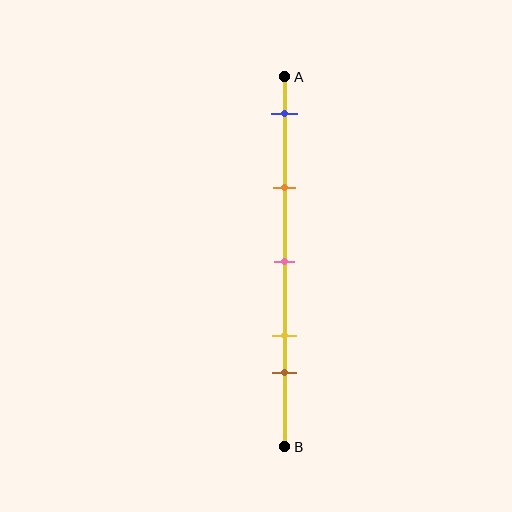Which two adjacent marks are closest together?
The yellow and brown marks are the closest adjacent pair.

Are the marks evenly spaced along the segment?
No, the marks are not evenly spaced.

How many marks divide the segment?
There are 5 marks dividing the segment.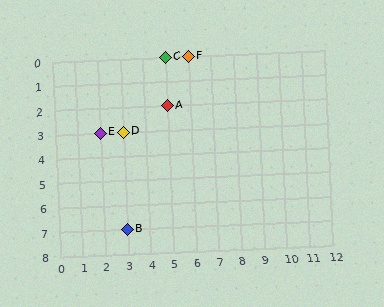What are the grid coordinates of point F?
Point F is at grid coordinates (6, 0).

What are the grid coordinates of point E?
Point E is at grid coordinates (2, 3).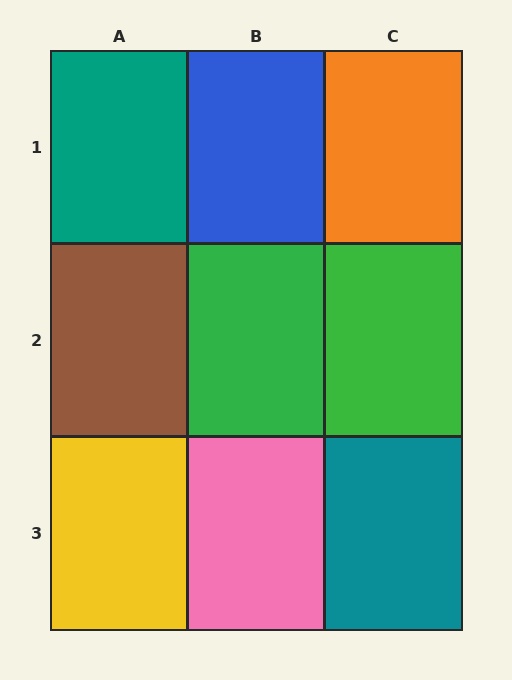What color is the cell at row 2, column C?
Green.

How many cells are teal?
2 cells are teal.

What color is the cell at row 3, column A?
Yellow.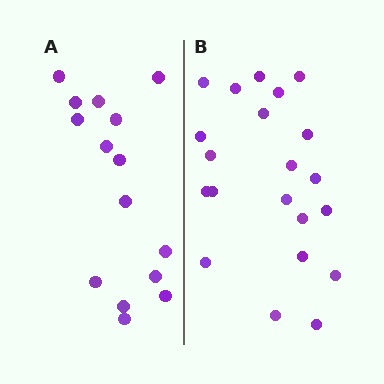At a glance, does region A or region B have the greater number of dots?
Region B (the right region) has more dots.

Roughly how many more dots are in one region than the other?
Region B has about 6 more dots than region A.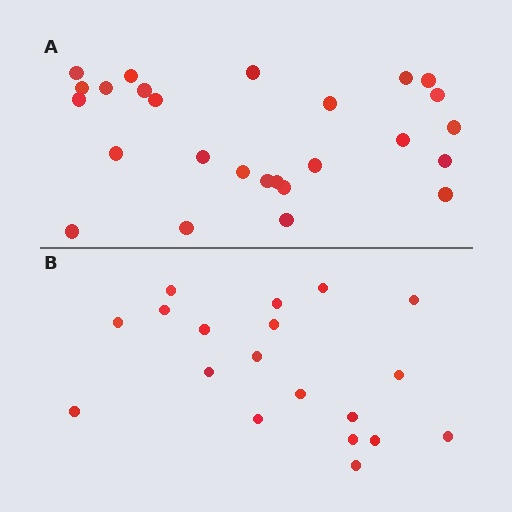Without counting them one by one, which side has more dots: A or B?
Region A (the top region) has more dots.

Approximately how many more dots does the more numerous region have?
Region A has roughly 8 or so more dots than region B.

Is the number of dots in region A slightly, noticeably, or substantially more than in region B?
Region A has noticeably more, but not dramatically so. The ratio is roughly 1.4 to 1.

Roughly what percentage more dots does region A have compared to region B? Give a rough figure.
About 35% more.